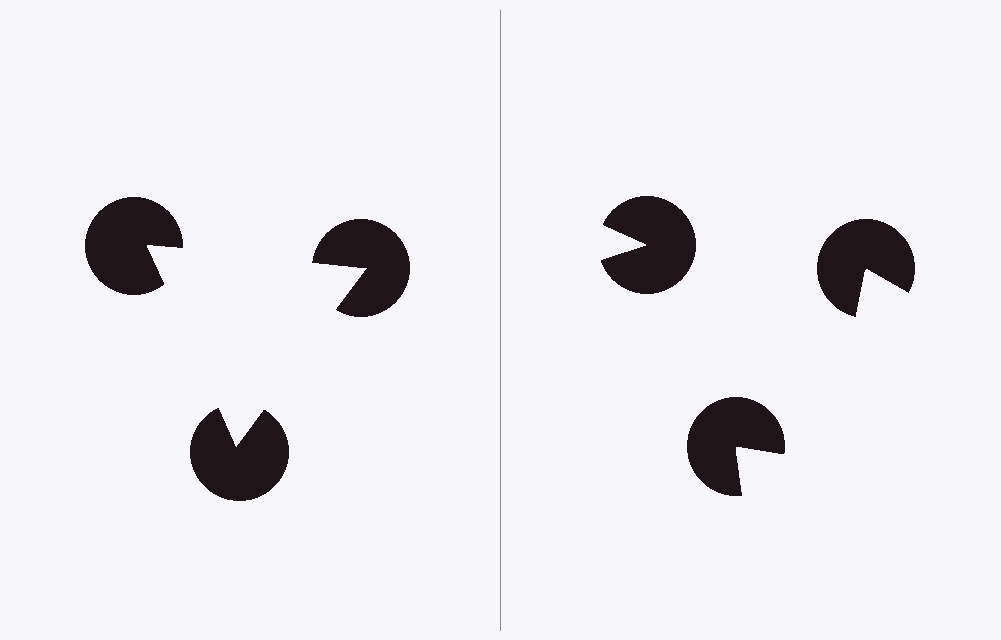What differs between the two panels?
The pac-man discs are positioned identically on both sides; only the wedge orientations differ. On the left they align to a triangle; on the right they are misaligned.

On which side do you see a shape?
An illusory triangle appears on the left side. On the right side the wedge cuts are rotated, so no coherent shape forms.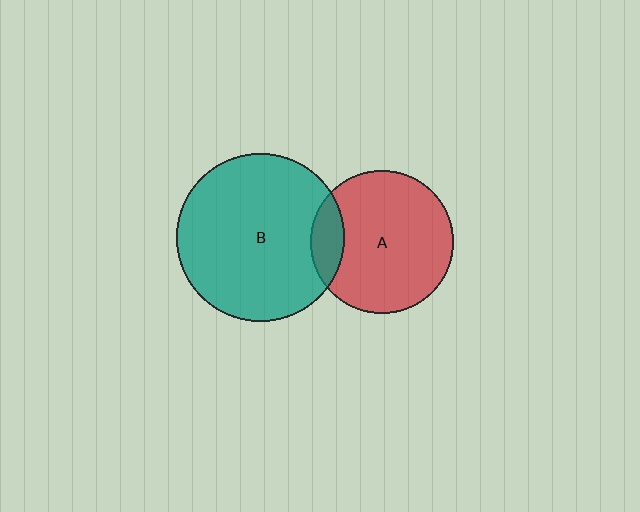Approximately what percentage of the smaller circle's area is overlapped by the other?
Approximately 15%.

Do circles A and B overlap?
Yes.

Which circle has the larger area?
Circle B (teal).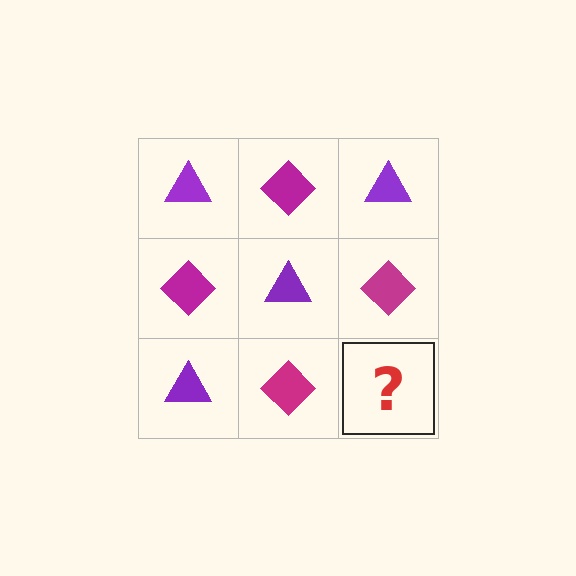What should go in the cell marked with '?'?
The missing cell should contain a purple triangle.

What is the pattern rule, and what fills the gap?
The rule is that it alternates purple triangle and magenta diamond in a checkerboard pattern. The gap should be filled with a purple triangle.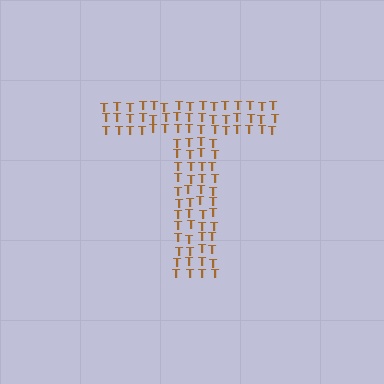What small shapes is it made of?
It is made of small letter T's.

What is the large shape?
The large shape is the letter T.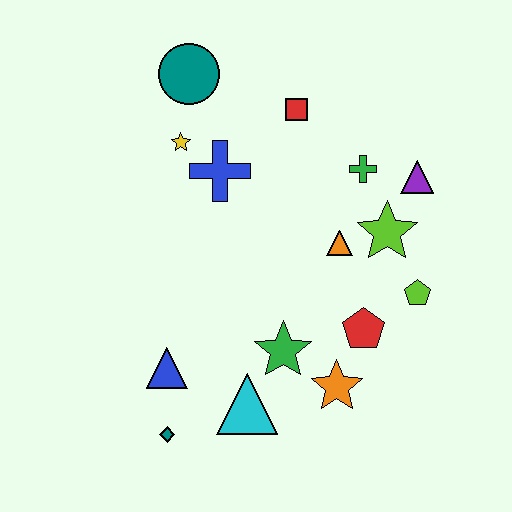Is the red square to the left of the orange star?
Yes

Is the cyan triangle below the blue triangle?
Yes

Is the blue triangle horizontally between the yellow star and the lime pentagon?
No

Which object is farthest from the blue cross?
The teal diamond is farthest from the blue cross.